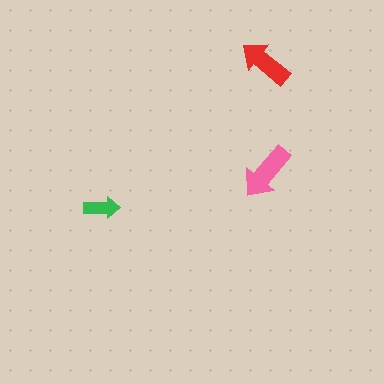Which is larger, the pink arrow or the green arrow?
The pink one.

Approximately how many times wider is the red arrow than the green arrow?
About 1.5 times wider.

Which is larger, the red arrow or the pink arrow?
The pink one.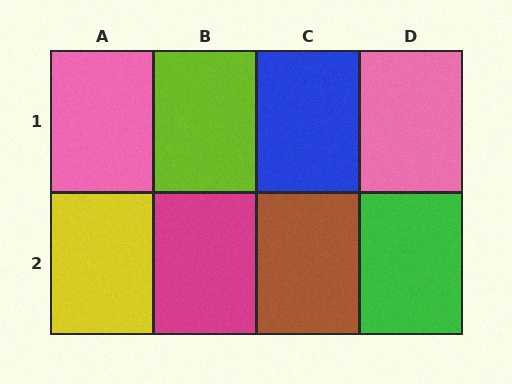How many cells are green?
1 cell is green.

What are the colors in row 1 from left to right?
Pink, lime, blue, pink.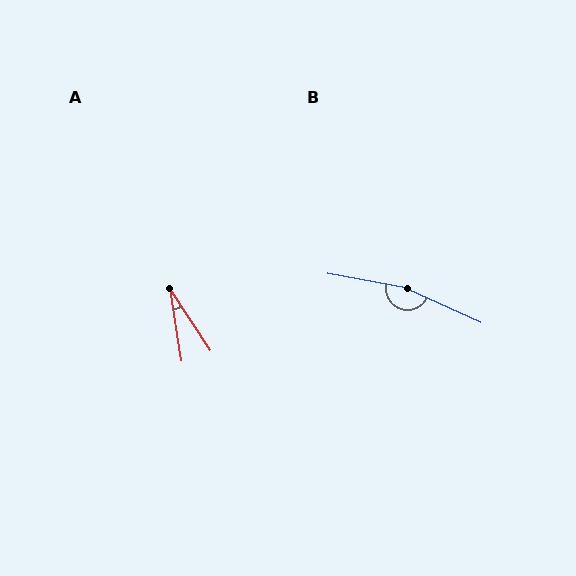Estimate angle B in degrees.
Approximately 166 degrees.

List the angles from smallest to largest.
A (24°), B (166°).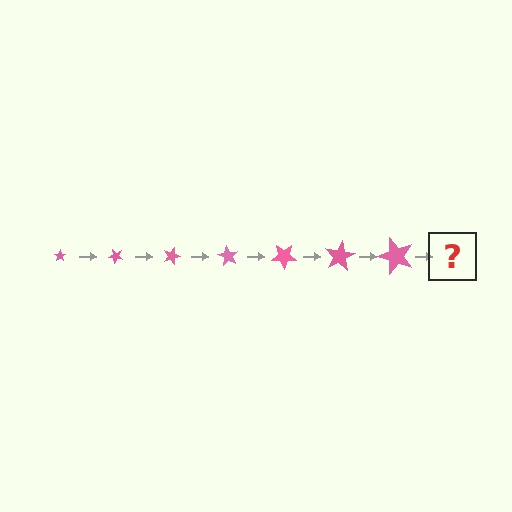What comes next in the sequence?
The next element should be a star, larger than the previous one and rotated 315 degrees from the start.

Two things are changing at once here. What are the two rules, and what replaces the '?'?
The two rules are that the star grows larger each step and it rotates 45 degrees each step. The '?' should be a star, larger than the previous one and rotated 315 degrees from the start.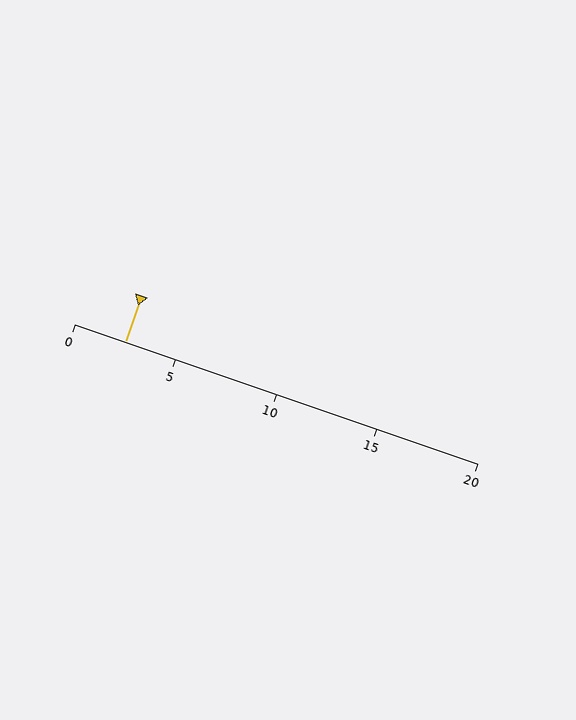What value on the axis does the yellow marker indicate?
The marker indicates approximately 2.5.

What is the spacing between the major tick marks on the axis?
The major ticks are spaced 5 apart.